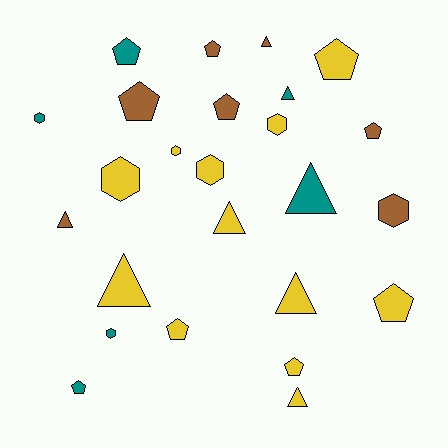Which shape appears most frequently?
Pentagon, with 10 objects.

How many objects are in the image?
There are 25 objects.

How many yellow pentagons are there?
There are 4 yellow pentagons.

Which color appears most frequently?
Yellow, with 12 objects.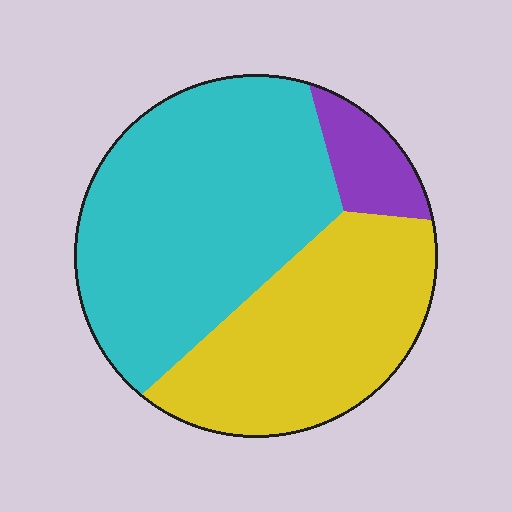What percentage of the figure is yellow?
Yellow covers around 40% of the figure.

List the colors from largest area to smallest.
From largest to smallest: cyan, yellow, purple.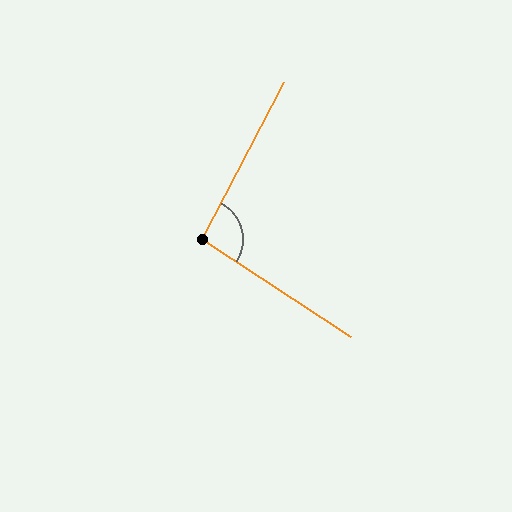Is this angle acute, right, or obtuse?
It is obtuse.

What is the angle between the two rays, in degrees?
Approximately 95 degrees.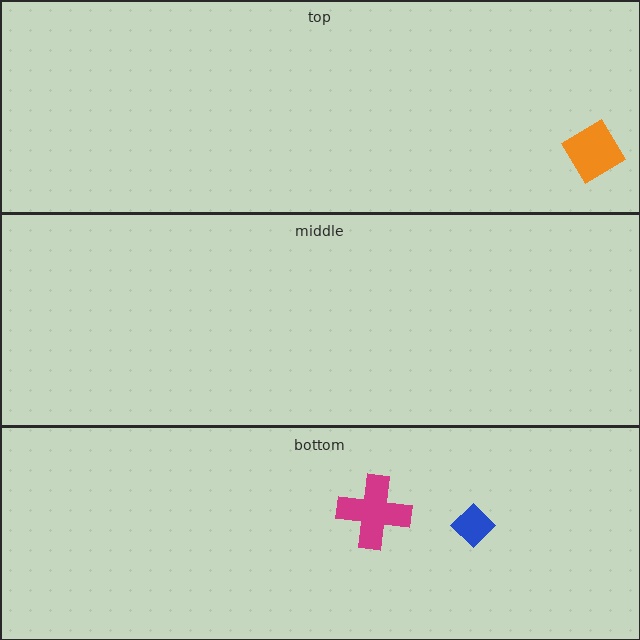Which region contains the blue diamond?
The bottom region.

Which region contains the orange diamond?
The top region.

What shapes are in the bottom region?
The blue diamond, the magenta cross.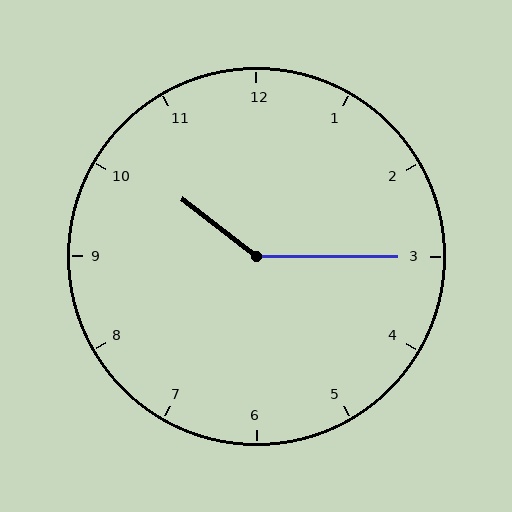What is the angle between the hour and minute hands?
Approximately 142 degrees.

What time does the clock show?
10:15.